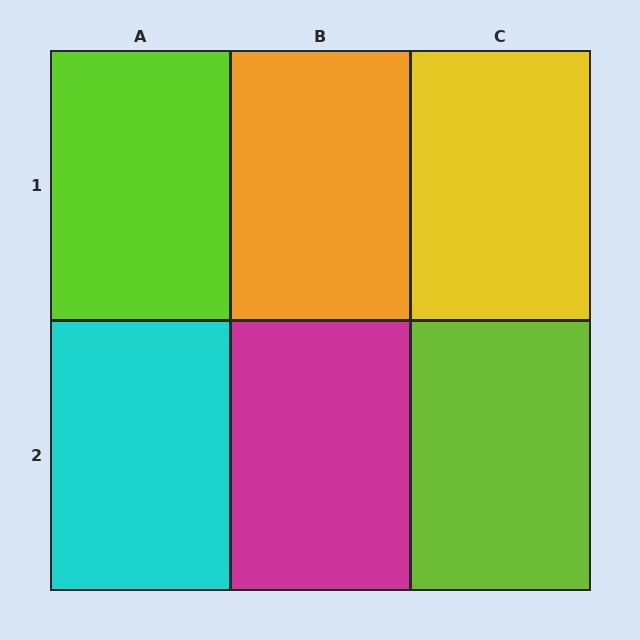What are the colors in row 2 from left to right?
Cyan, magenta, lime.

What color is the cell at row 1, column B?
Orange.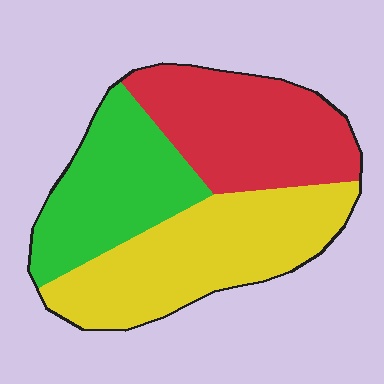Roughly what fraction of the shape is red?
Red takes up about one third (1/3) of the shape.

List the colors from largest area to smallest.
From largest to smallest: yellow, red, green.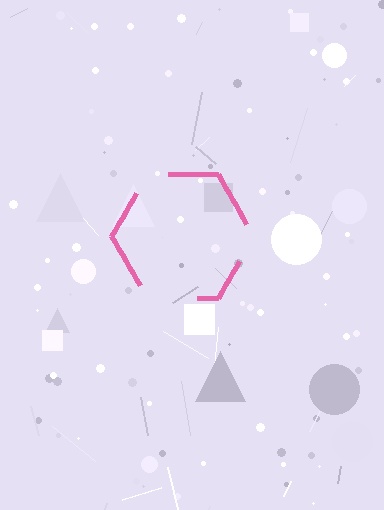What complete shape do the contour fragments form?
The contour fragments form a hexagon.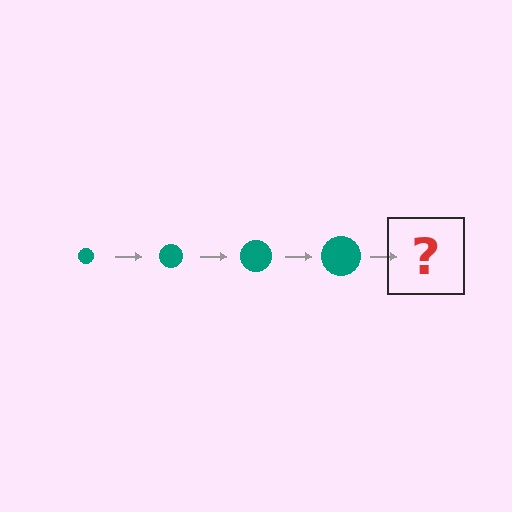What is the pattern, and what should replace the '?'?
The pattern is that the circle gets progressively larger each step. The '?' should be a teal circle, larger than the previous one.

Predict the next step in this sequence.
The next step is a teal circle, larger than the previous one.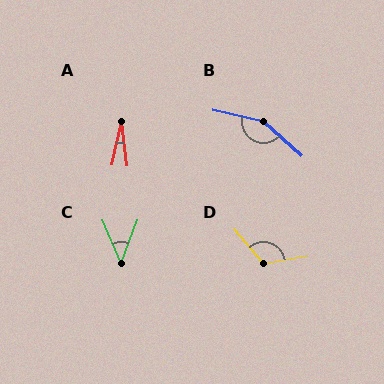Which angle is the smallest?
A, at approximately 19 degrees.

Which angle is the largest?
B, at approximately 151 degrees.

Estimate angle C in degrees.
Approximately 44 degrees.